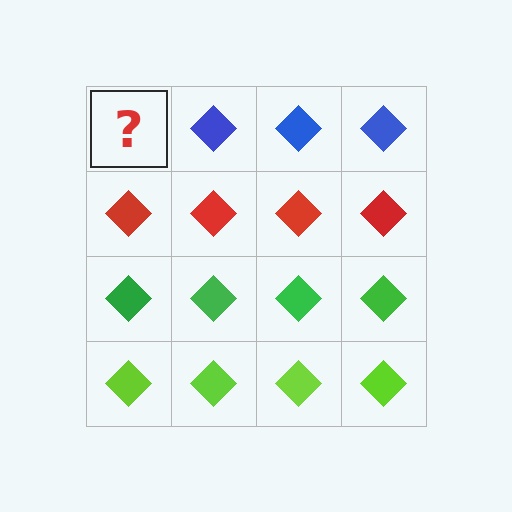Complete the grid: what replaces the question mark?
The question mark should be replaced with a blue diamond.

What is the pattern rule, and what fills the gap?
The rule is that each row has a consistent color. The gap should be filled with a blue diamond.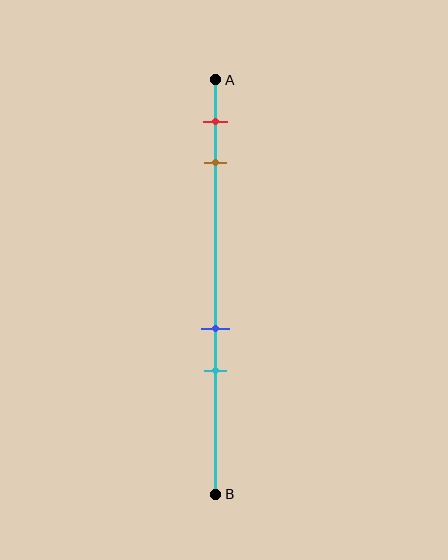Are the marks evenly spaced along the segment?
No, the marks are not evenly spaced.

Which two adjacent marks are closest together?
The blue and cyan marks are the closest adjacent pair.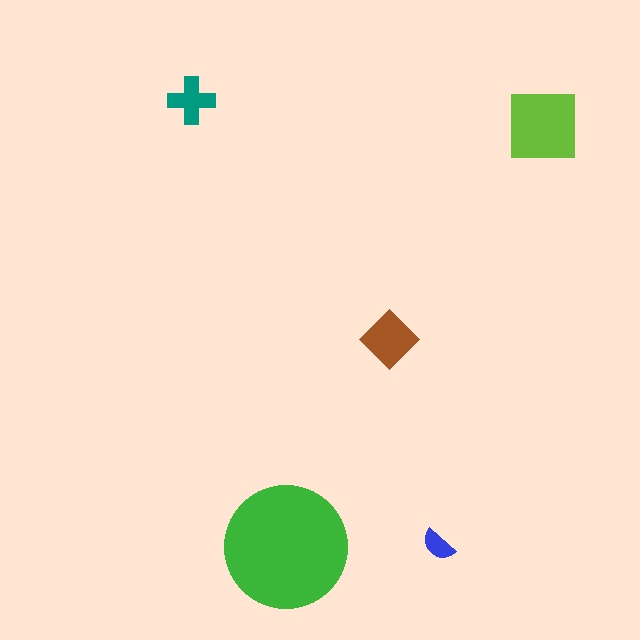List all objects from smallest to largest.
The blue semicircle, the teal cross, the brown diamond, the lime square, the green circle.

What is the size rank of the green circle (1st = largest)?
1st.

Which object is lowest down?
The green circle is bottommost.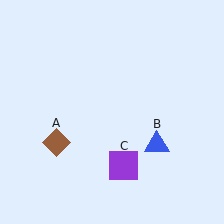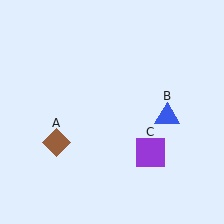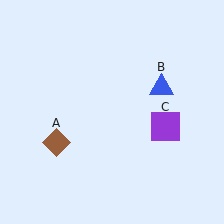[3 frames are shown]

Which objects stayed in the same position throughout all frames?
Brown diamond (object A) remained stationary.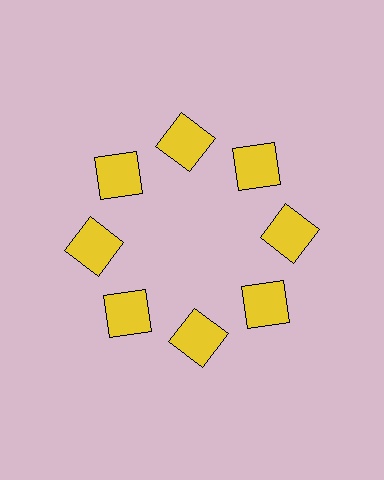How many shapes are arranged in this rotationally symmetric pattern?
There are 8 shapes, arranged in 8 groups of 1.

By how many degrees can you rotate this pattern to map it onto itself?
The pattern maps onto itself every 45 degrees of rotation.